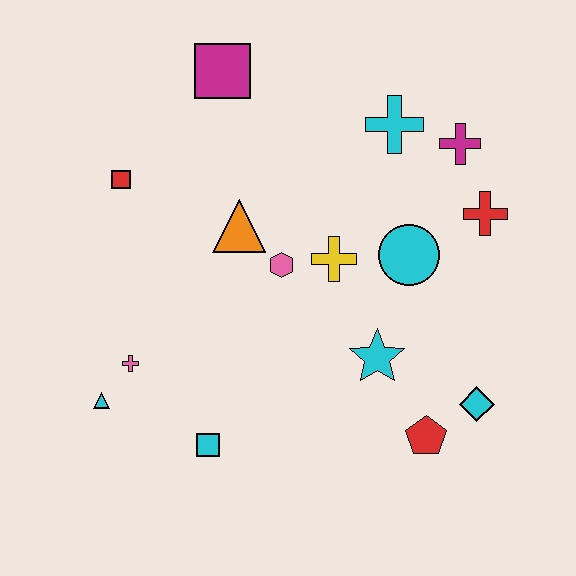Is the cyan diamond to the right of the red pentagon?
Yes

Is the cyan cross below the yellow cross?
No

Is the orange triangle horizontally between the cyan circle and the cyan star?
No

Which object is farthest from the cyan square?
The magenta cross is farthest from the cyan square.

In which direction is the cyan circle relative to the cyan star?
The cyan circle is above the cyan star.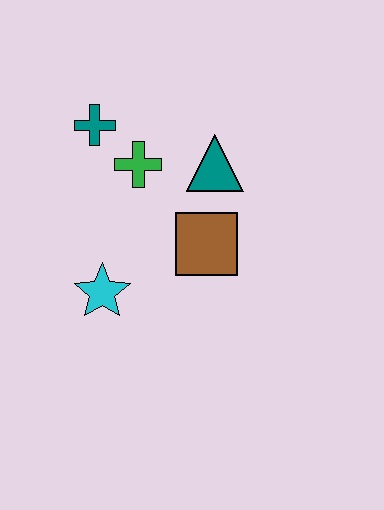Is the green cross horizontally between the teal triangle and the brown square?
No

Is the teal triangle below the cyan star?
No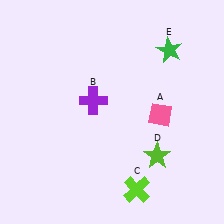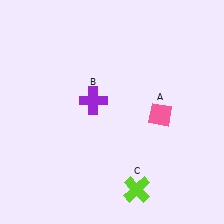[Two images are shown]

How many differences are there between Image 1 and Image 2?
There are 2 differences between the two images.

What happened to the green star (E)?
The green star (E) was removed in Image 2. It was in the top-right area of Image 1.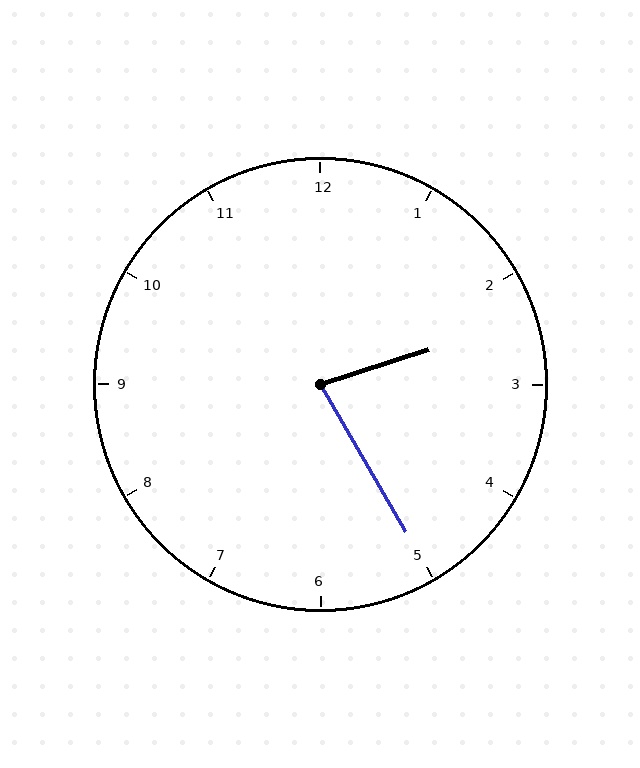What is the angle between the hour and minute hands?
Approximately 78 degrees.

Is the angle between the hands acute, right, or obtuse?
It is acute.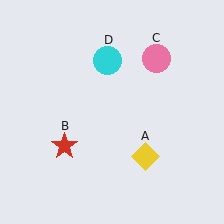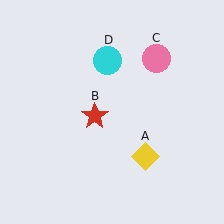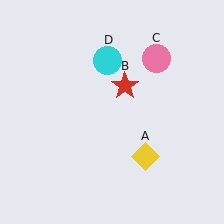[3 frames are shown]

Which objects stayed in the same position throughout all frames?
Yellow diamond (object A) and pink circle (object C) and cyan circle (object D) remained stationary.